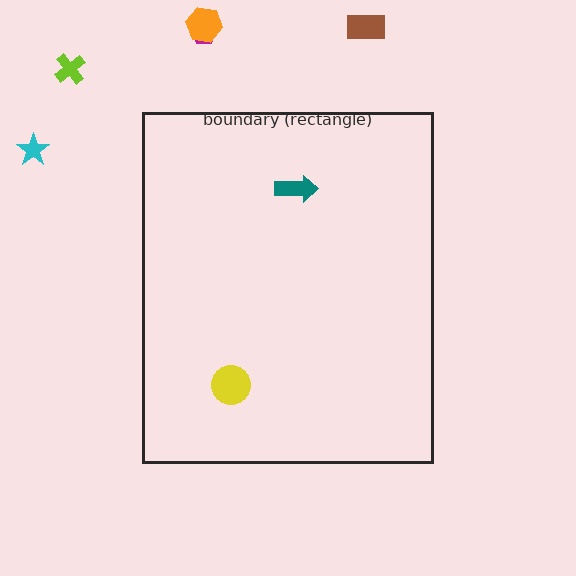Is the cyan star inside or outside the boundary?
Outside.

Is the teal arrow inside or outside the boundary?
Inside.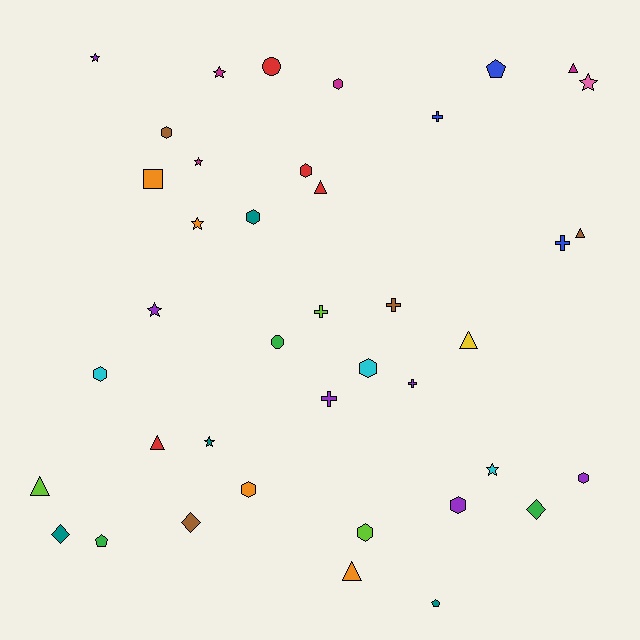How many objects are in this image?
There are 40 objects.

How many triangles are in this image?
There are 7 triangles.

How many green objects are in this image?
There are 3 green objects.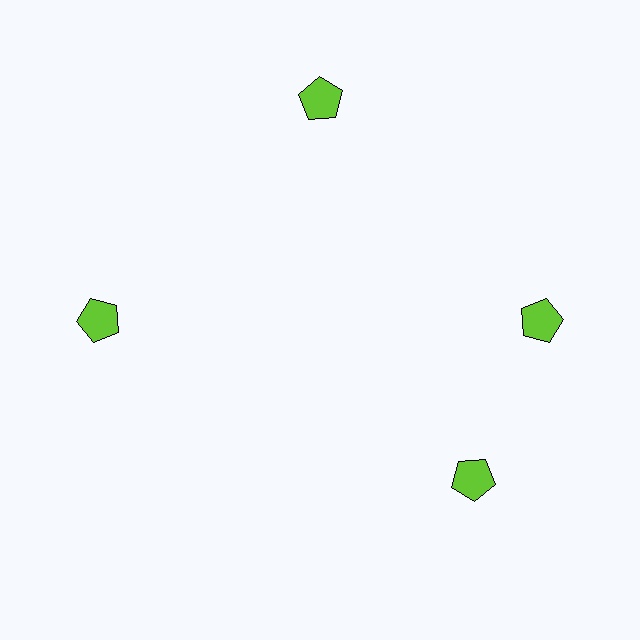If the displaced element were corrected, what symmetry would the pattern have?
It would have 4-fold rotational symmetry — the pattern would map onto itself every 90 degrees.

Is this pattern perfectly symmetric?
No. The 4 lime pentagons are arranged in a ring, but one element near the 6 o'clock position is rotated out of alignment along the ring, breaking the 4-fold rotational symmetry.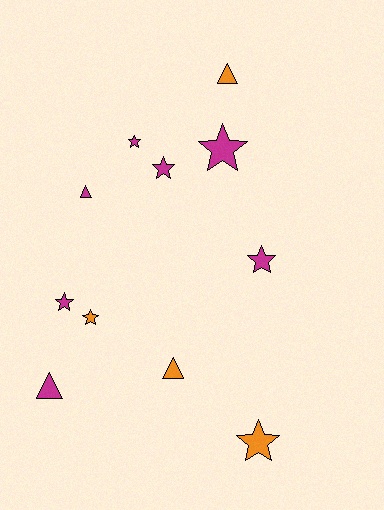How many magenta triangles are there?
There are 2 magenta triangles.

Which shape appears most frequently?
Star, with 7 objects.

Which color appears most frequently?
Magenta, with 7 objects.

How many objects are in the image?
There are 11 objects.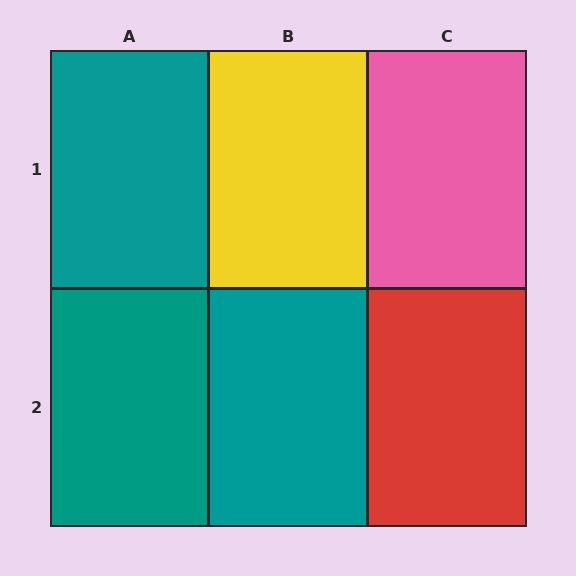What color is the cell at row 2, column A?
Teal.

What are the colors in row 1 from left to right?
Teal, yellow, pink.